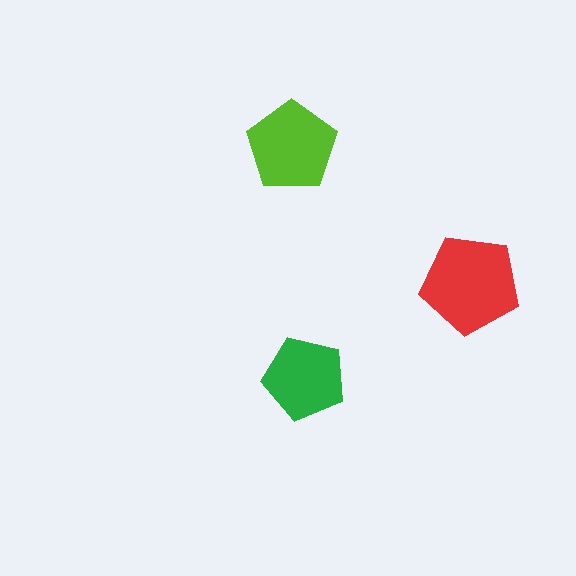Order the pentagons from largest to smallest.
the red one, the lime one, the green one.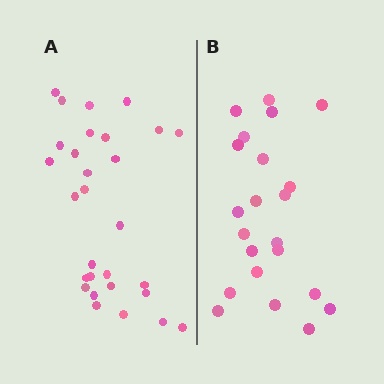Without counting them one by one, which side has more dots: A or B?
Region A (the left region) has more dots.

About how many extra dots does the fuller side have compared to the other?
Region A has roughly 8 or so more dots than region B.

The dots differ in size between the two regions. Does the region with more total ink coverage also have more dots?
No. Region B has more total ink coverage because its dots are larger, but region A actually contains more individual dots. Total area can be misleading — the number of items is what matters here.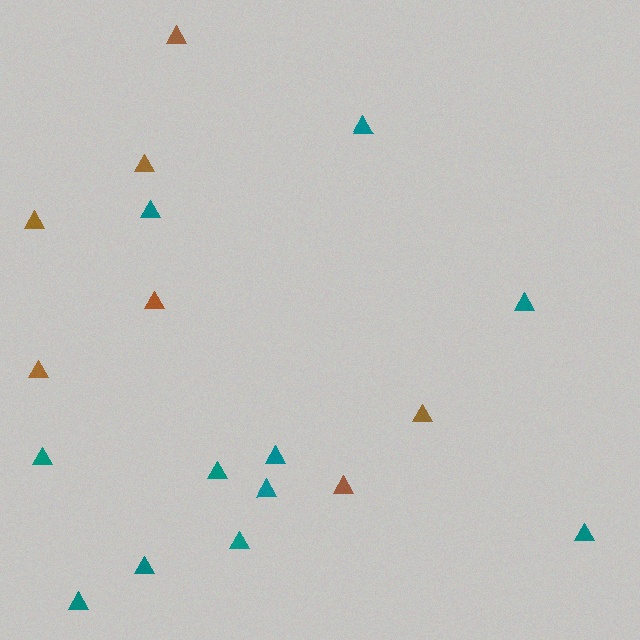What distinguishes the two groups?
There are 2 groups: one group of teal triangles (11) and one group of brown triangles (7).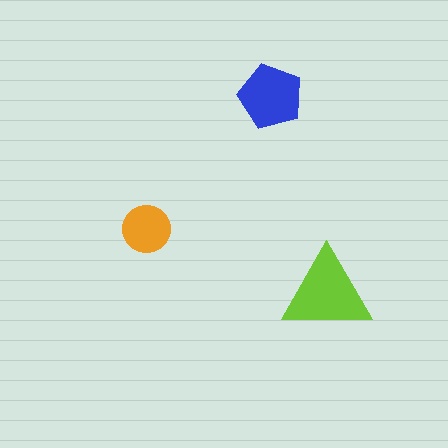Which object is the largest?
The lime triangle.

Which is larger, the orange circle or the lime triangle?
The lime triangle.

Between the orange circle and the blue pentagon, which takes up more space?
The blue pentagon.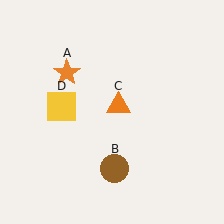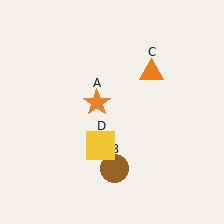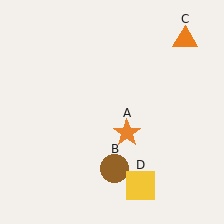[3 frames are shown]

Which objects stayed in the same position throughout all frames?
Brown circle (object B) remained stationary.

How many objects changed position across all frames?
3 objects changed position: orange star (object A), orange triangle (object C), yellow square (object D).